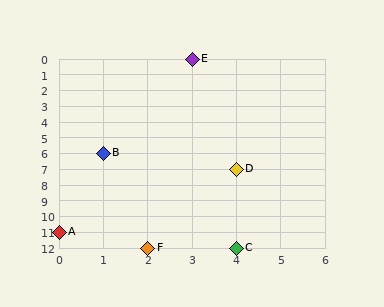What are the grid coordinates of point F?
Point F is at grid coordinates (2, 12).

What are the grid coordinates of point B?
Point B is at grid coordinates (1, 6).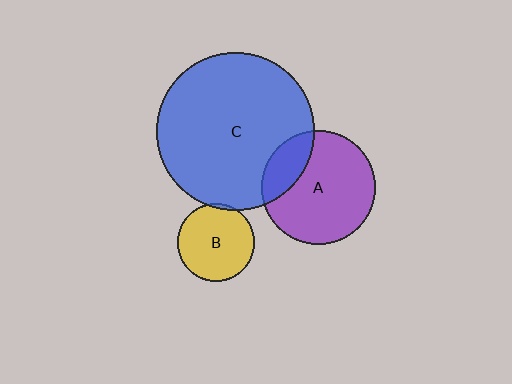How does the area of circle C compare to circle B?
Approximately 4.2 times.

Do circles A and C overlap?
Yes.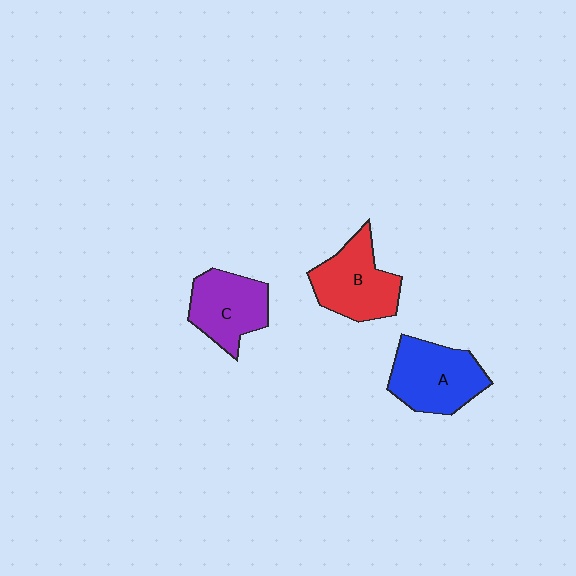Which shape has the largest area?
Shape A (blue).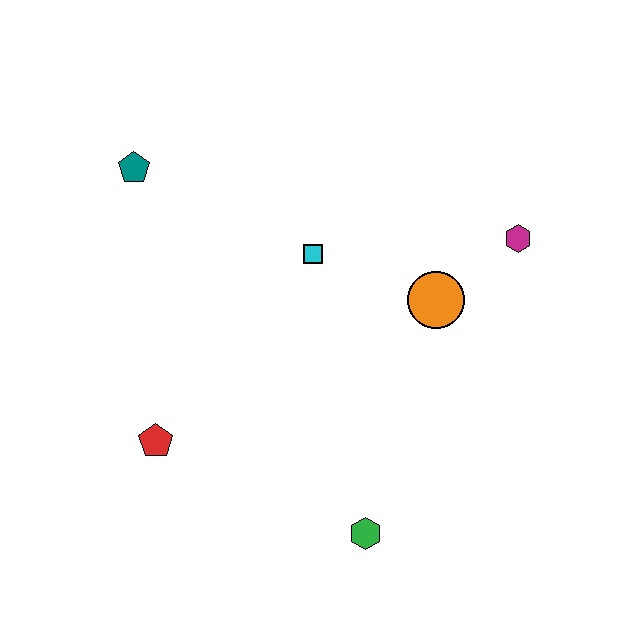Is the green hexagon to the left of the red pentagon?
No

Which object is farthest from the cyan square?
The green hexagon is farthest from the cyan square.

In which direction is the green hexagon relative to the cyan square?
The green hexagon is below the cyan square.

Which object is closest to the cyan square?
The orange circle is closest to the cyan square.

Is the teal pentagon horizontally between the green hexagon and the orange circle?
No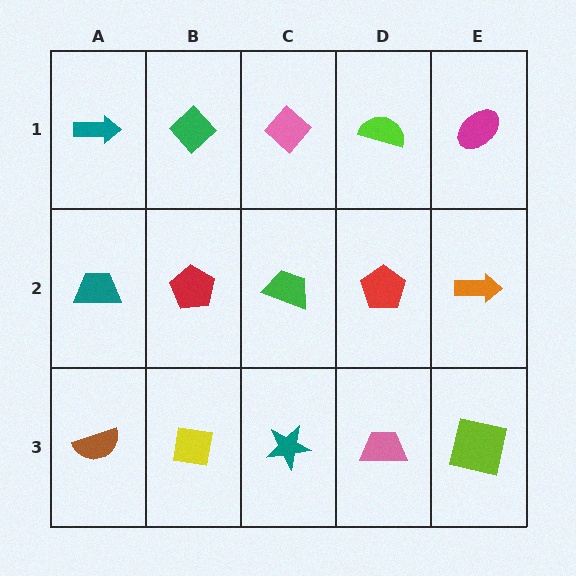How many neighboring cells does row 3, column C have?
3.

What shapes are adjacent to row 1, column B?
A red pentagon (row 2, column B), a teal arrow (row 1, column A), a pink diamond (row 1, column C).